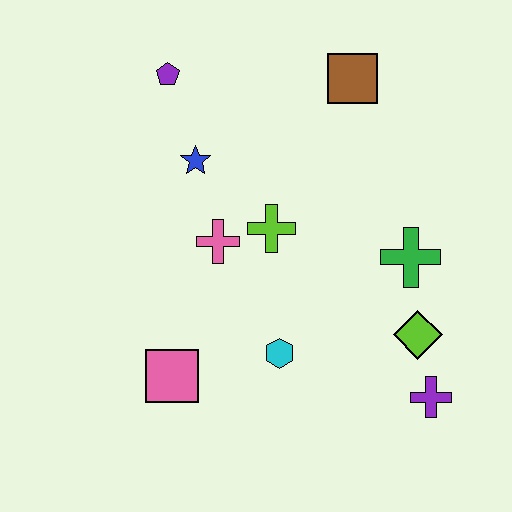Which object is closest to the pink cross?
The lime cross is closest to the pink cross.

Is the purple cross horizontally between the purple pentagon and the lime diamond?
No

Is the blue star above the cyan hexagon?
Yes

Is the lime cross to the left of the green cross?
Yes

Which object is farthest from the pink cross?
The purple cross is farthest from the pink cross.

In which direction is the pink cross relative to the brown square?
The pink cross is below the brown square.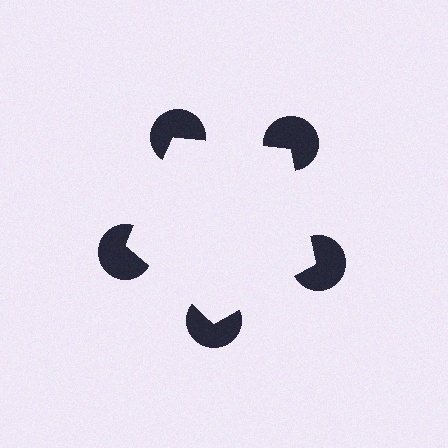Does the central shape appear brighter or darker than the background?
It typically appears slightly brighter than the background, even though no actual brightness change is drawn.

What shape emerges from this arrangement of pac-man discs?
An illusory pentagon — its edges are inferred from the aligned wedge cuts in the pac-man discs, not physically drawn.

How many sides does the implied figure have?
5 sides.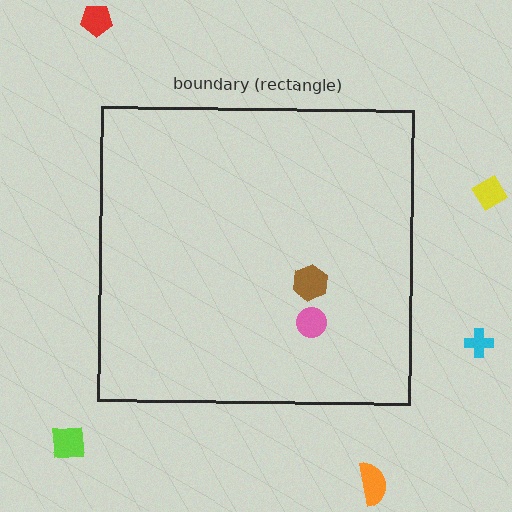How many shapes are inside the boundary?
2 inside, 5 outside.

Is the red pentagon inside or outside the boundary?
Outside.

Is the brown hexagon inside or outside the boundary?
Inside.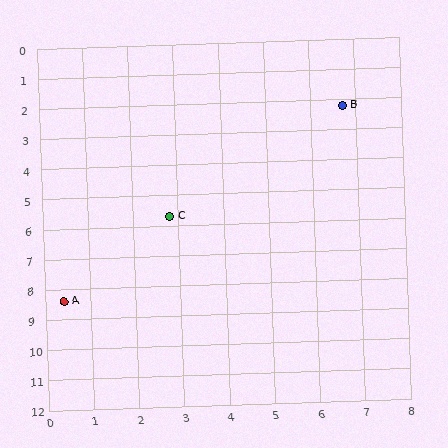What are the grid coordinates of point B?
Point B is at approximately (6.7, 2.2).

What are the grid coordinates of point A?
Point A is at approximately (0.4, 8.4).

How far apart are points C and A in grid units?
Points C and A are about 3.6 grid units apart.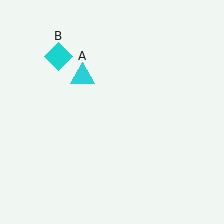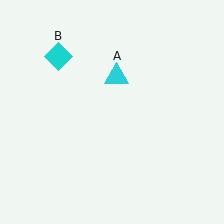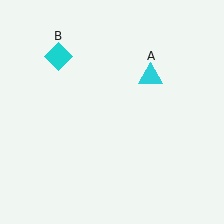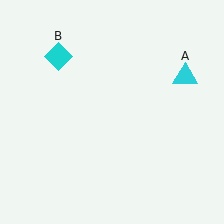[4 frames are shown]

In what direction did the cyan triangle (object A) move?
The cyan triangle (object A) moved right.